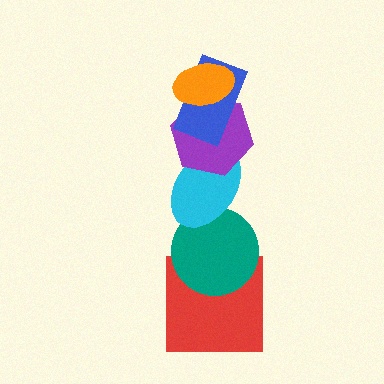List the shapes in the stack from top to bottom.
From top to bottom: the orange ellipse, the blue rectangle, the purple hexagon, the cyan ellipse, the teal circle, the red square.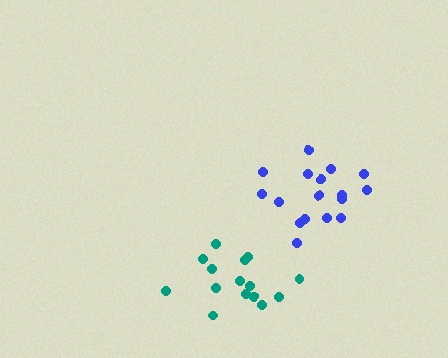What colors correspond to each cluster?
The clusters are colored: blue, teal.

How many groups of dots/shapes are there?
There are 2 groups.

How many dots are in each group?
Group 1: 17 dots, Group 2: 15 dots (32 total).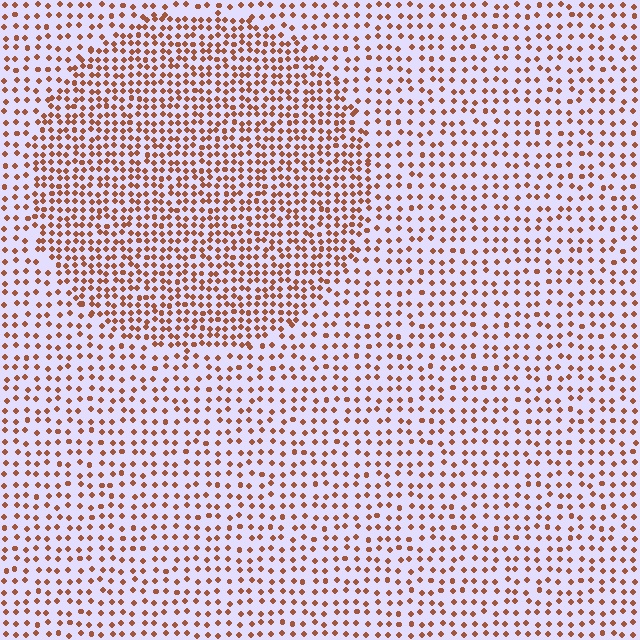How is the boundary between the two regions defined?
The boundary is defined by a change in element density (approximately 1.8x ratio). All elements are the same color, size, and shape.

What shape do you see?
I see a circle.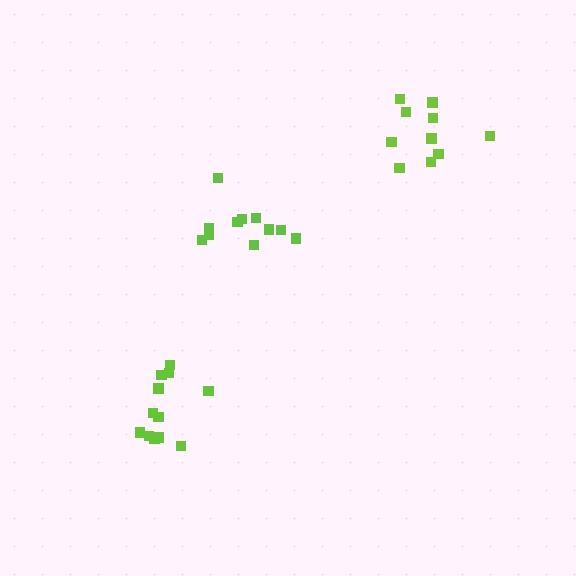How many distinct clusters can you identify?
There are 3 distinct clusters.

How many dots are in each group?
Group 1: 12 dots, Group 2: 11 dots, Group 3: 10 dots (33 total).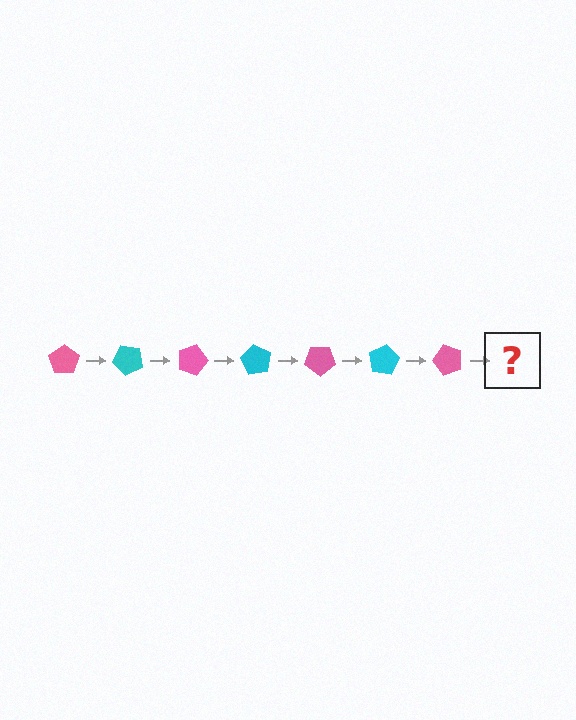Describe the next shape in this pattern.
It should be a cyan pentagon, rotated 315 degrees from the start.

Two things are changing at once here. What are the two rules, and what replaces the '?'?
The two rules are that it rotates 45 degrees each step and the color cycles through pink and cyan. The '?' should be a cyan pentagon, rotated 315 degrees from the start.